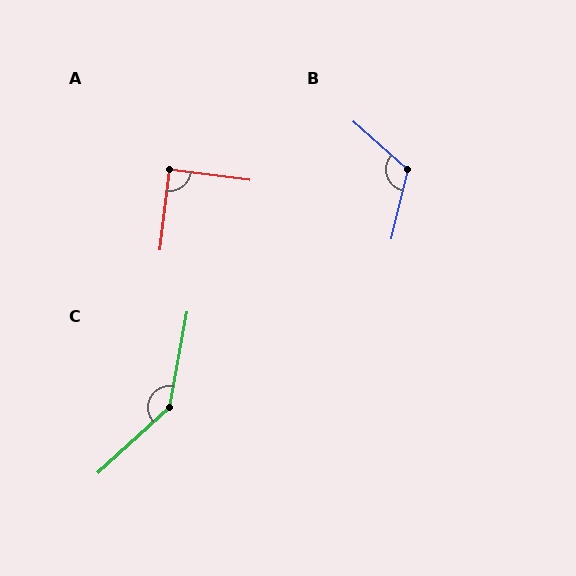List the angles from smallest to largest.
A (90°), B (119°), C (143°).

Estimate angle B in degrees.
Approximately 119 degrees.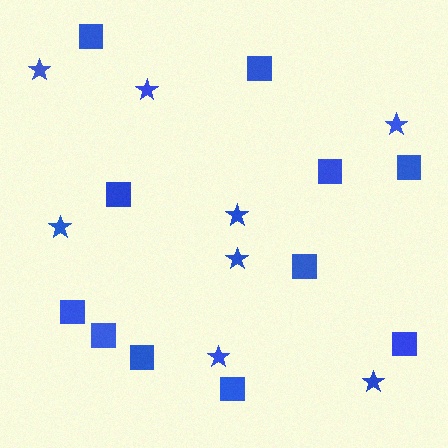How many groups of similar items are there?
There are 2 groups: one group of stars (8) and one group of squares (11).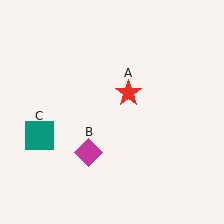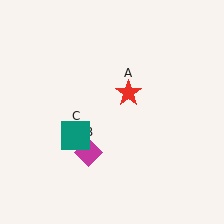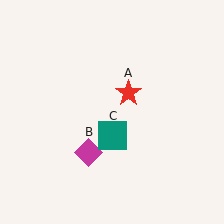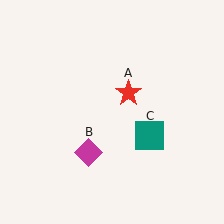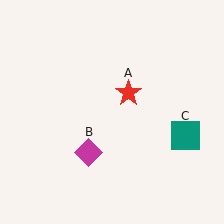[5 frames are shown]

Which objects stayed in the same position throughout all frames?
Red star (object A) and magenta diamond (object B) remained stationary.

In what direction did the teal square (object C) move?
The teal square (object C) moved right.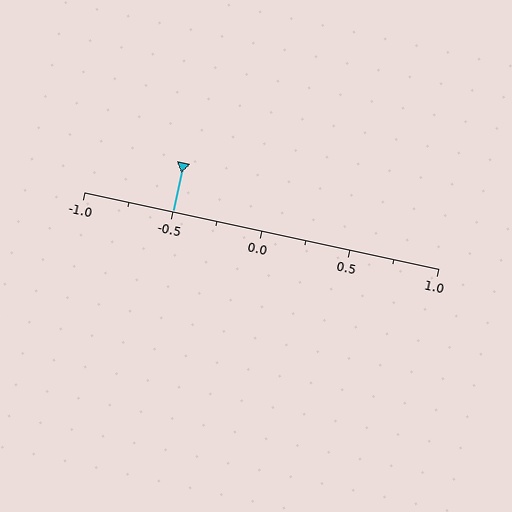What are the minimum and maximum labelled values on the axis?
The axis runs from -1.0 to 1.0.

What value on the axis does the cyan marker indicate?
The marker indicates approximately -0.5.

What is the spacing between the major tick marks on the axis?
The major ticks are spaced 0.5 apart.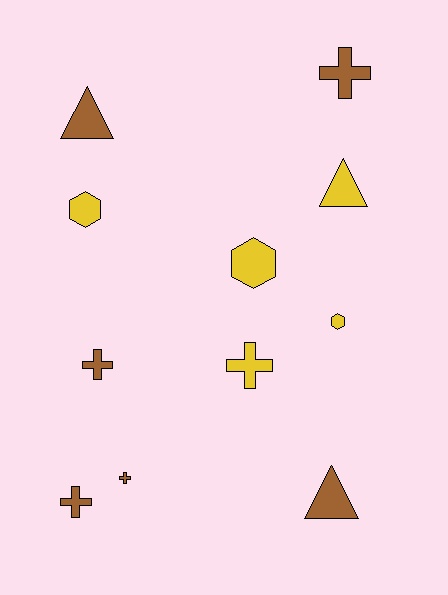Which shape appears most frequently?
Cross, with 5 objects.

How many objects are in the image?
There are 11 objects.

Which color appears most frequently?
Brown, with 6 objects.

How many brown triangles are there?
There are 2 brown triangles.